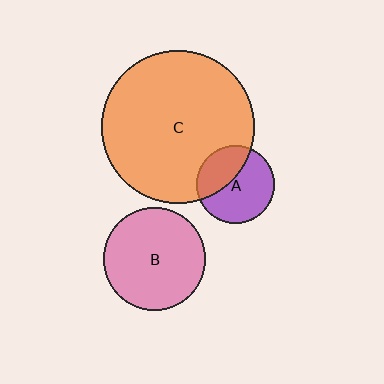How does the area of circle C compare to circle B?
Approximately 2.3 times.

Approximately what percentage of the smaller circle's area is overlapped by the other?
Approximately 35%.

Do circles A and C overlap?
Yes.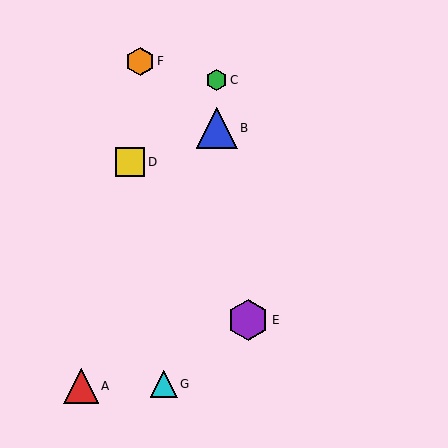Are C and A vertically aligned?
No, C is at x≈217 and A is at x≈81.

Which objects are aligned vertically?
Objects B, C are aligned vertically.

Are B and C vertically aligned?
Yes, both are at x≈217.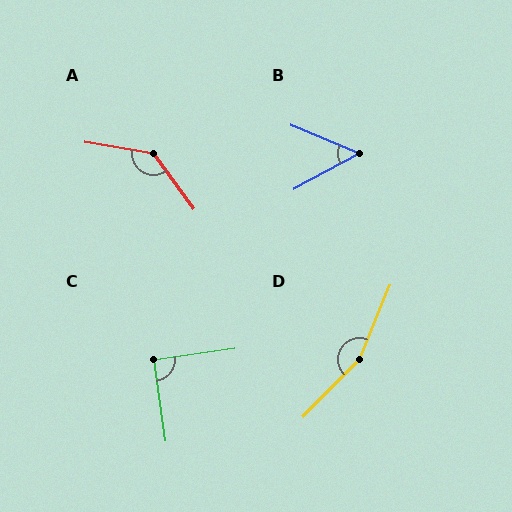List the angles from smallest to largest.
B (51°), C (90°), A (136°), D (157°).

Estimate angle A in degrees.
Approximately 136 degrees.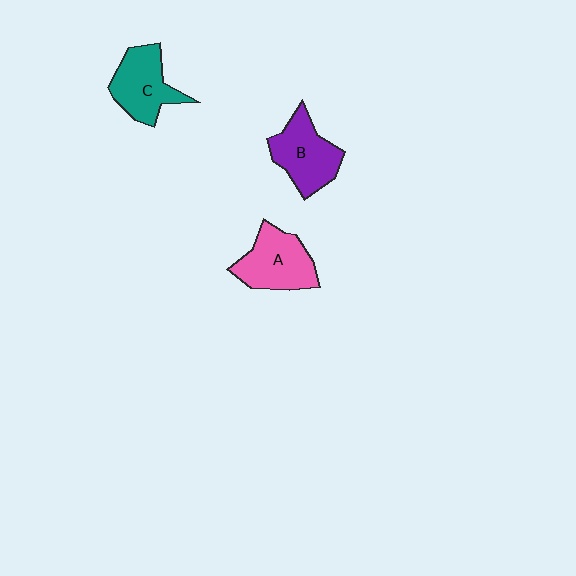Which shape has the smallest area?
Shape C (teal).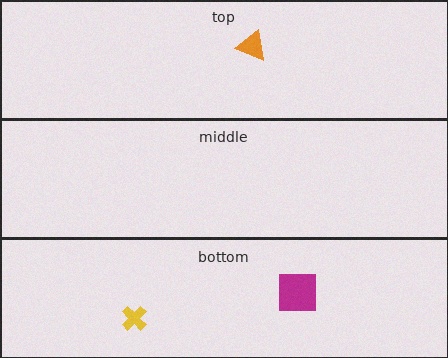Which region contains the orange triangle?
The top region.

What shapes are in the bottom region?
The magenta square, the yellow cross.